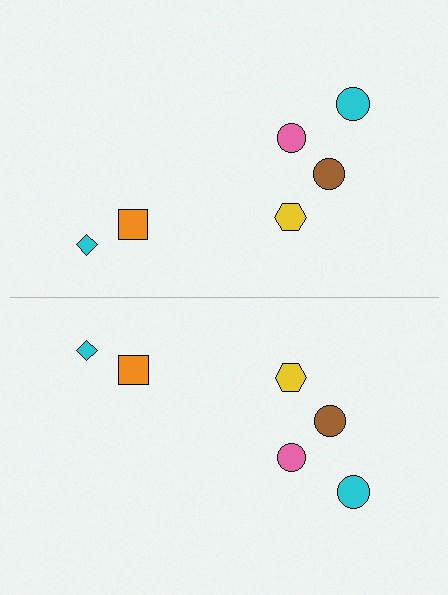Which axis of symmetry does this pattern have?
The pattern has a horizontal axis of symmetry running through the center of the image.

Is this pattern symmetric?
Yes, this pattern has bilateral (reflection) symmetry.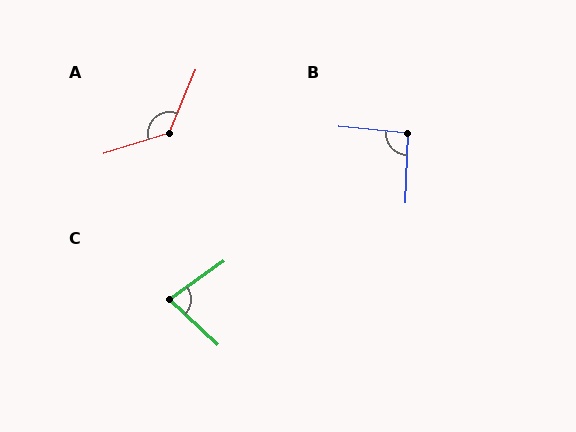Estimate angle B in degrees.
Approximately 93 degrees.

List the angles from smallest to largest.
C (79°), B (93°), A (130°).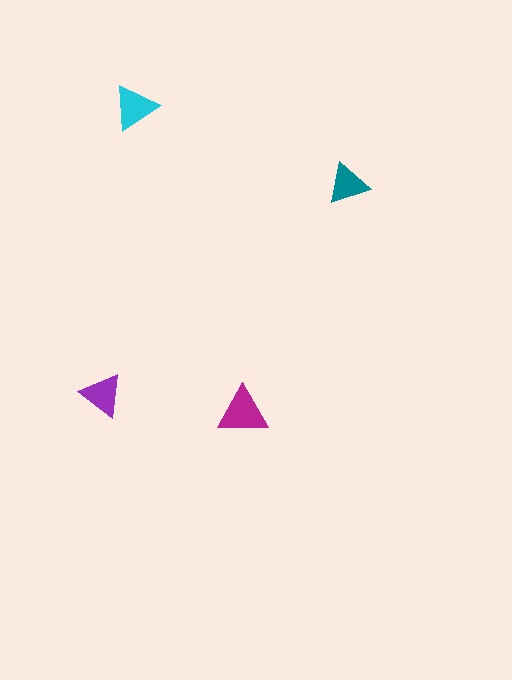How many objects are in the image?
There are 4 objects in the image.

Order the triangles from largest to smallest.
the magenta one, the cyan one, the purple one, the teal one.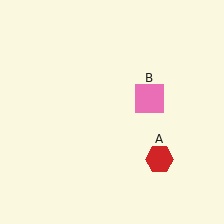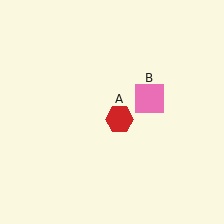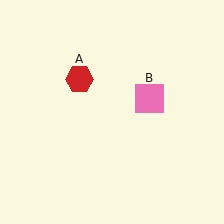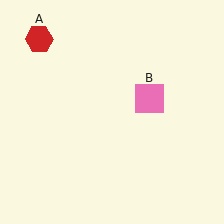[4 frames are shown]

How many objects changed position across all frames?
1 object changed position: red hexagon (object A).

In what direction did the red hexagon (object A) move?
The red hexagon (object A) moved up and to the left.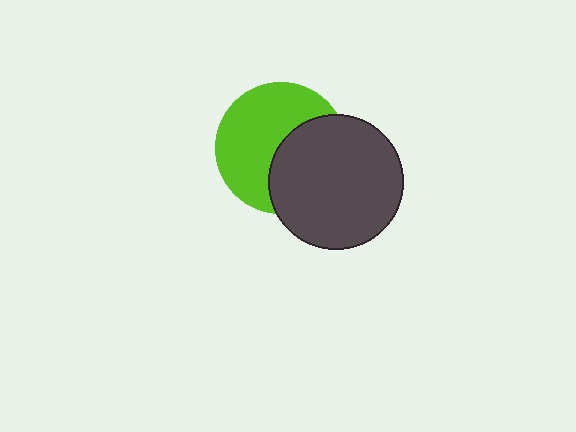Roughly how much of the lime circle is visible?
About half of it is visible (roughly 58%).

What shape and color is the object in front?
The object in front is a dark gray circle.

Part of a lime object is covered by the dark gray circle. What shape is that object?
It is a circle.